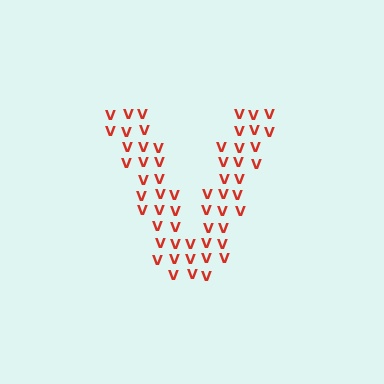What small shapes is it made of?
It is made of small letter V's.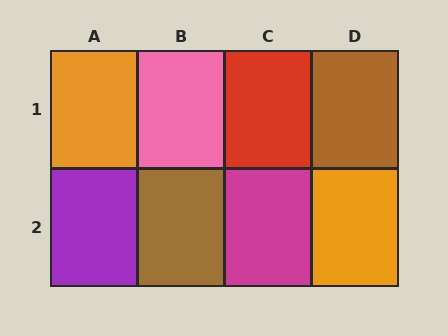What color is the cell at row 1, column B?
Pink.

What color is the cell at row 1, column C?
Red.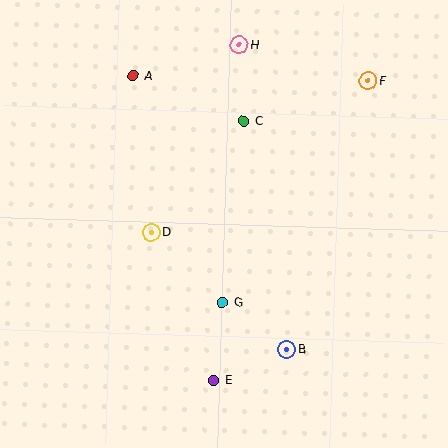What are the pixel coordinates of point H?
Point H is at (239, 45).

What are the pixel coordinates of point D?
Point D is at (151, 232).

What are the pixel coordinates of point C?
Point C is at (244, 121).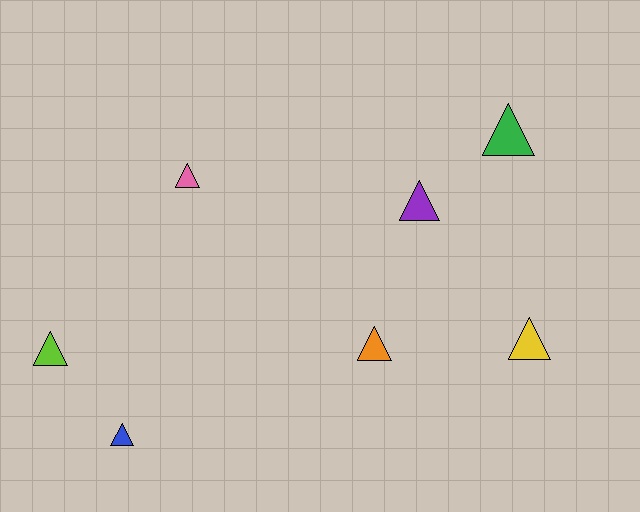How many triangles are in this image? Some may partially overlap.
There are 7 triangles.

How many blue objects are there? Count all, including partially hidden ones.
There is 1 blue object.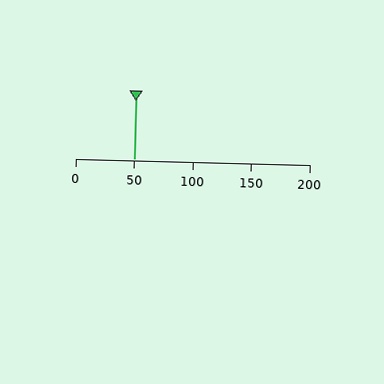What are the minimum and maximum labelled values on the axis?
The axis runs from 0 to 200.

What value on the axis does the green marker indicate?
The marker indicates approximately 50.